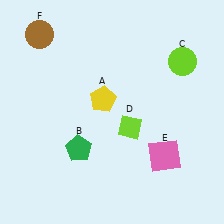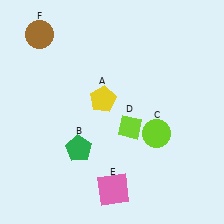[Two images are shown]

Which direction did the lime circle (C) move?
The lime circle (C) moved down.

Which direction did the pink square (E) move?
The pink square (E) moved left.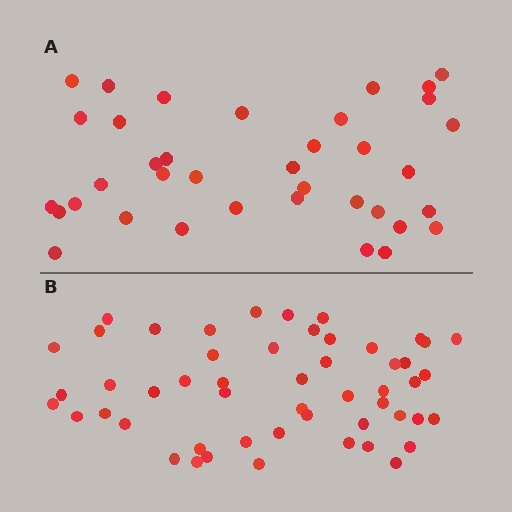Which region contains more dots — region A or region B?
Region B (the bottom region) has more dots.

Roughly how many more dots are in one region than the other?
Region B has approximately 15 more dots than region A.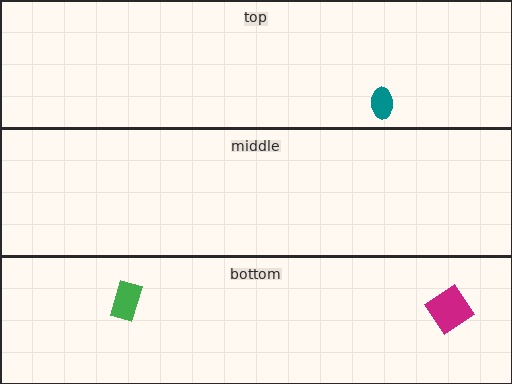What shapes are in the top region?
The teal ellipse.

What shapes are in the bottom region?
The magenta diamond, the green rectangle.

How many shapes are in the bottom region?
2.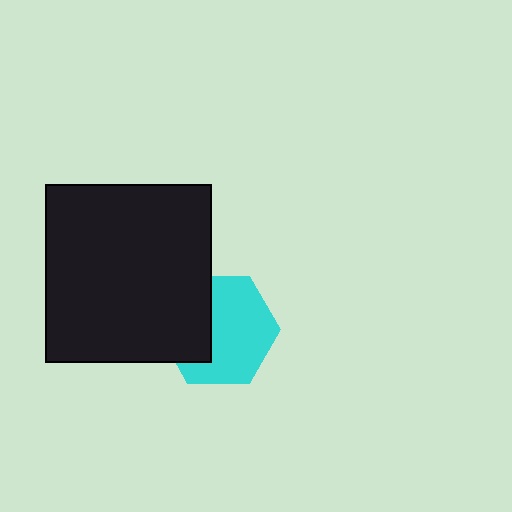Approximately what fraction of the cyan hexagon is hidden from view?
Roughly 36% of the cyan hexagon is hidden behind the black rectangle.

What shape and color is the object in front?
The object in front is a black rectangle.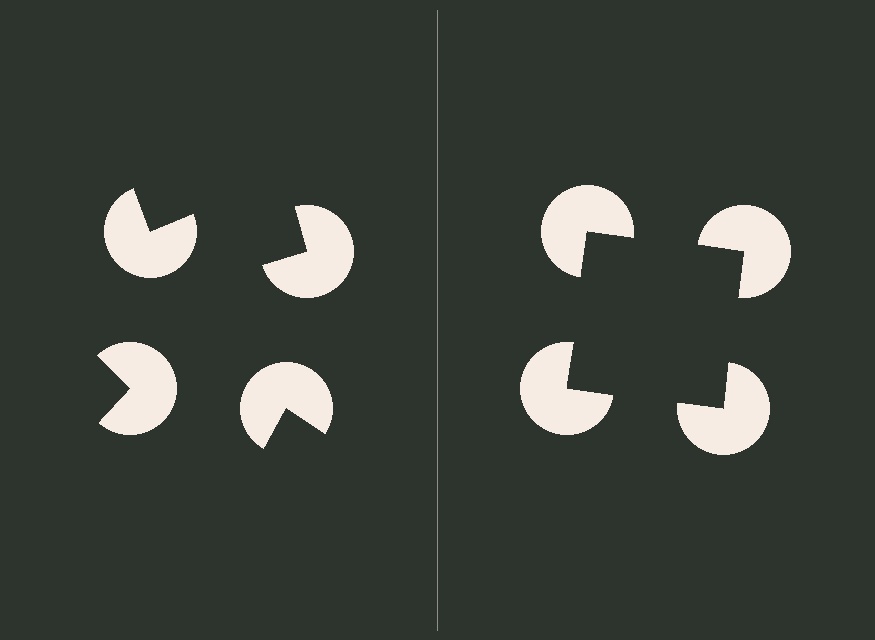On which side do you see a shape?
An illusory square appears on the right side. On the left side the wedge cuts are rotated, so no coherent shape forms.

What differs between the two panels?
The pac-man discs are positioned identically on both sides; only the wedge orientations differ. On the right they align to a square; on the left they are misaligned.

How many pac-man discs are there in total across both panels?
8 — 4 on each side.